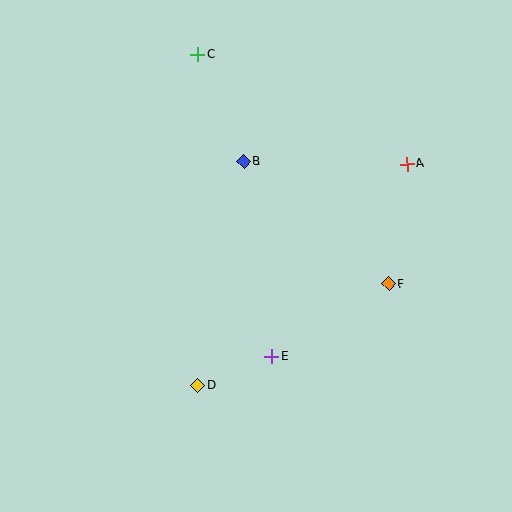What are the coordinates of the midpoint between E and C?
The midpoint between E and C is at (235, 205).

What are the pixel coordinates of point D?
Point D is at (198, 385).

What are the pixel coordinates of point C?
Point C is at (198, 54).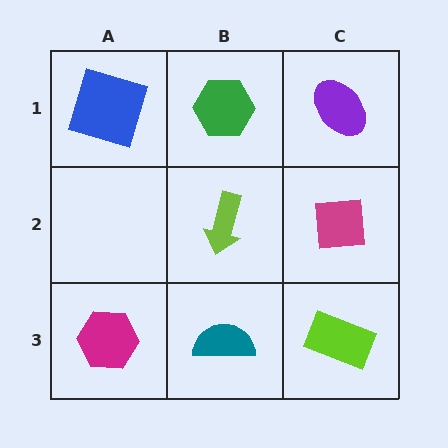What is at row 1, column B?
A green hexagon.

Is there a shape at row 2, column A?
No, that cell is empty.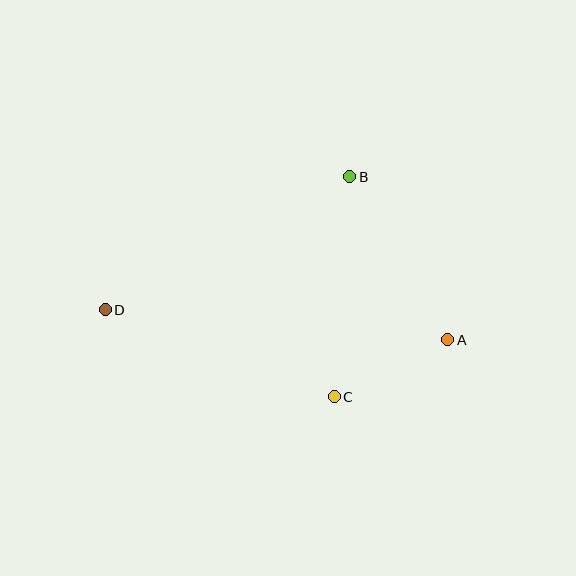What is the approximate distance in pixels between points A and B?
The distance between A and B is approximately 190 pixels.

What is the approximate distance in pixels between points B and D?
The distance between B and D is approximately 278 pixels.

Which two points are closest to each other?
Points A and C are closest to each other.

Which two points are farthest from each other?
Points A and D are farthest from each other.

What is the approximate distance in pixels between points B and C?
The distance between B and C is approximately 220 pixels.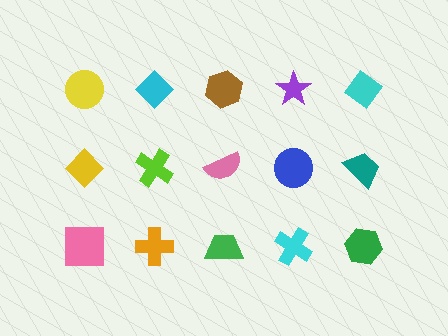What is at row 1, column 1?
A yellow circle.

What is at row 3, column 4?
A cyan cross.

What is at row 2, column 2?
A lime cross.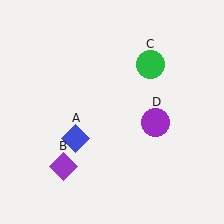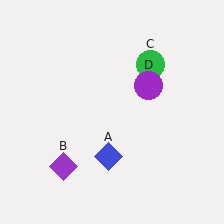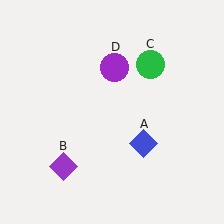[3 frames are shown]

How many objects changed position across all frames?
2 objects changed position: blue diamond (object A), purple circle (object D).